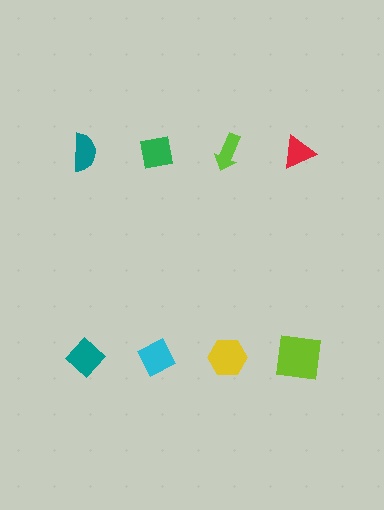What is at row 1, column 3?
A lime arrow.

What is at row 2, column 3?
A yellow hexagon.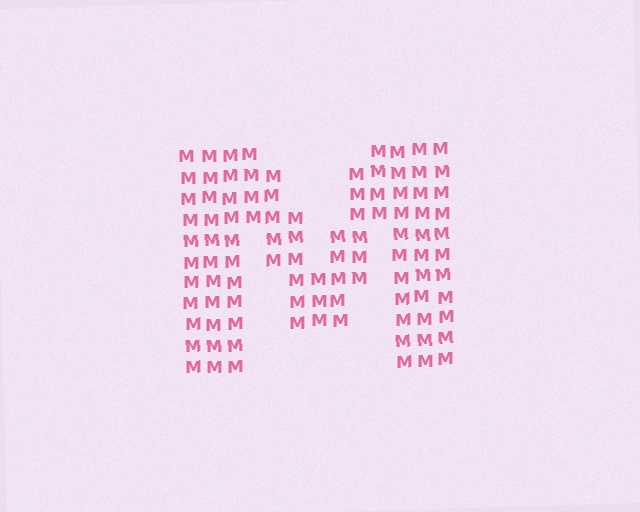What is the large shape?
The large shape is the letter M.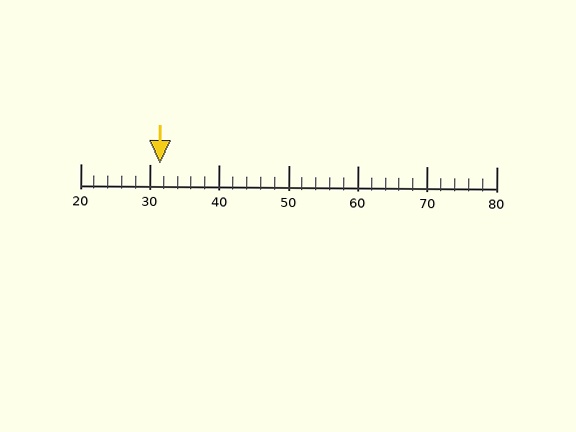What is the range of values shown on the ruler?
The ruler shows values from 20 to 80.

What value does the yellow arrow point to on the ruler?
The yellow arrow points to approximately 32.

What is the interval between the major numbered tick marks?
The major tick marks are spaced 10 units apart.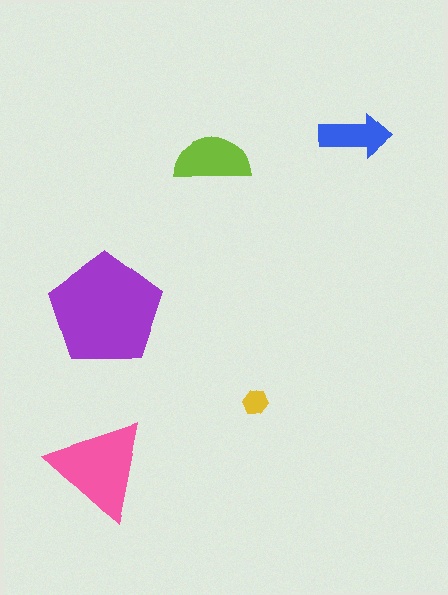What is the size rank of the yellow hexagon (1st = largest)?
5th.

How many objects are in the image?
There are 5 objects in the image.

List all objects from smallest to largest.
The yellow hexagon, the blue arrow, the lime semicircle, the pink triangle, the purple pentagon.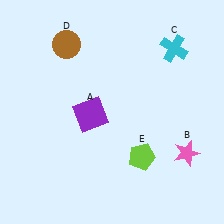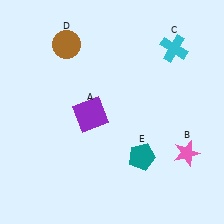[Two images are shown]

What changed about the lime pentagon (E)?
In Image 1, E is lime. In Image 2, it changed to teal.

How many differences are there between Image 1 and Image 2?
There is 1 difference between the two images.